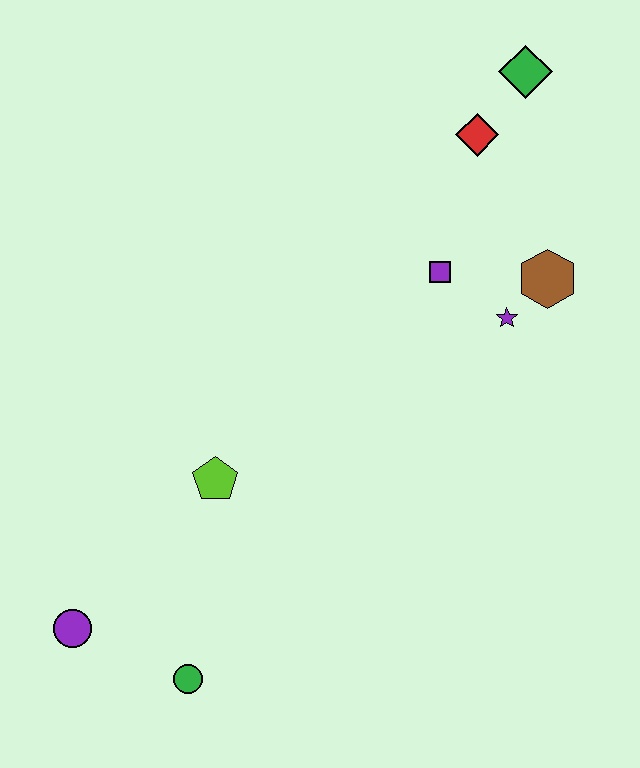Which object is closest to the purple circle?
The green circle is closest to the purple circle.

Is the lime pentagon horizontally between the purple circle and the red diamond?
Yes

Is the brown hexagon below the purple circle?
No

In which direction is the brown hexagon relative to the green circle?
The brown hexagon is above the green circle.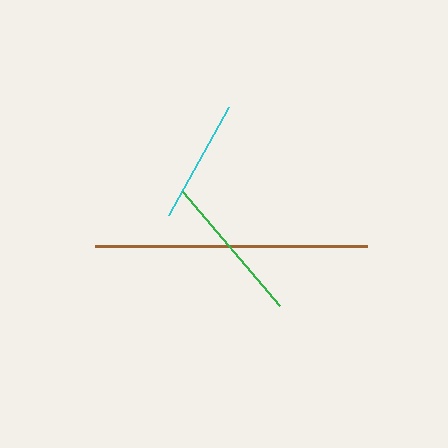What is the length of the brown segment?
The brown segment is approximately 272 pixels long.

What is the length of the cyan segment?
The cyan segment is approximately 123 pixels long.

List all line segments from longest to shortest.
From longest to shortest: brown, green, cyan.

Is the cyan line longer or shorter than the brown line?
The brown line is longer than the cyan line.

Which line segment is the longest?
The brown line is the longest at approximately 272 pixels.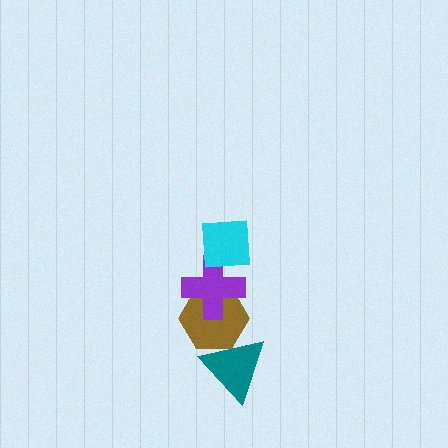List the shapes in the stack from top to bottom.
From top to bottom: the cyan square, the purple cross, the brown hexagon, the teal triangle.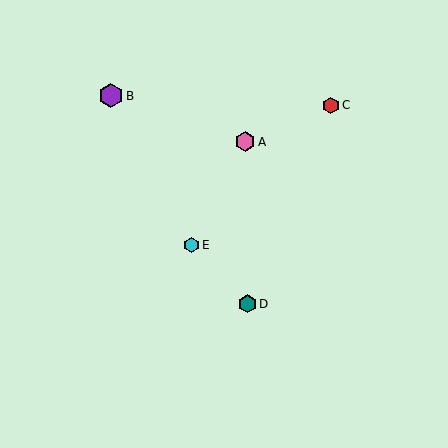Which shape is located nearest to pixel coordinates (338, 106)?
The red hexagon (labeled C) at (331, 105) is nearest to that location.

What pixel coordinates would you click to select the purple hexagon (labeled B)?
Click at (111, 96) to select the purple hexagon B.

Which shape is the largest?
The purple hexagon (labeled B) is the largest.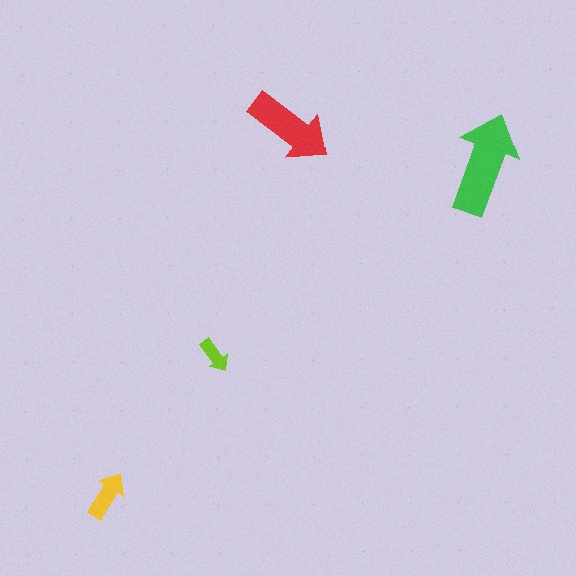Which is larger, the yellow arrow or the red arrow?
The red one.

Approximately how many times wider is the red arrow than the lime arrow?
About 2.5 times wider.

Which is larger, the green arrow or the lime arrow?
The green one.